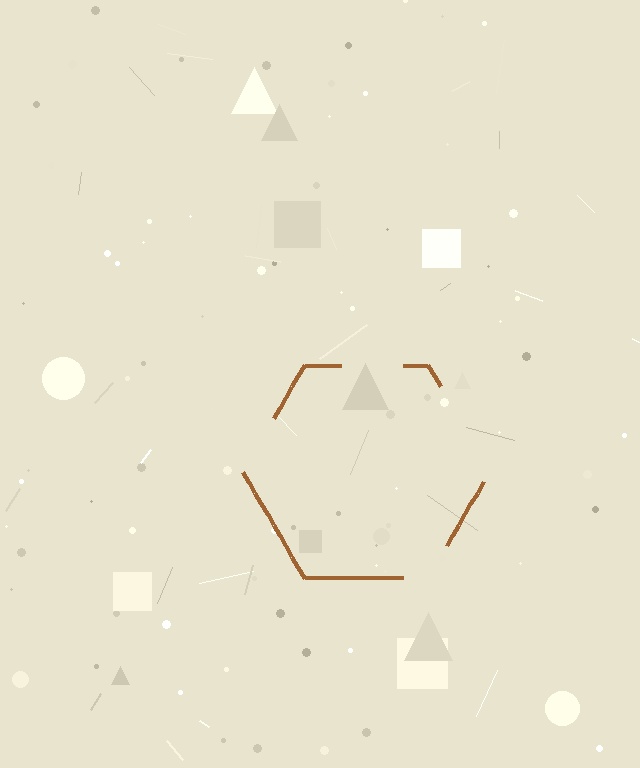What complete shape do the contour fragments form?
The contour fragments form a hexagon.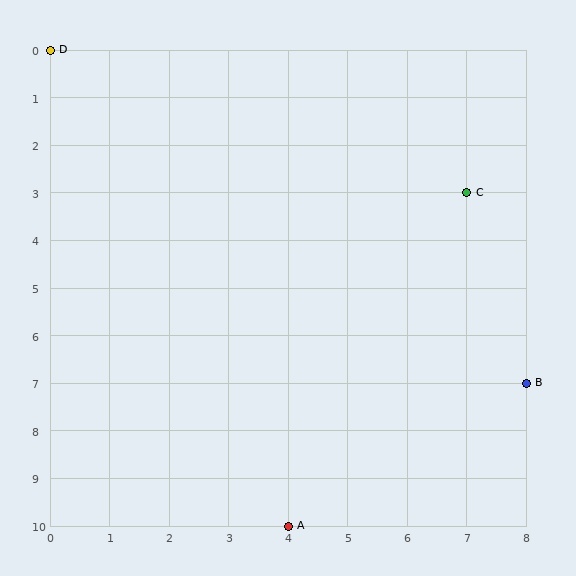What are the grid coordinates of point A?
Point A is at grid coordinates (4, 10).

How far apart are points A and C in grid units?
Points A and C are 3 columns and 7 rows apart (about 7.6 grid units diagonally).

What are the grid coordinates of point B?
Point B is at grid coordinates (8, 7).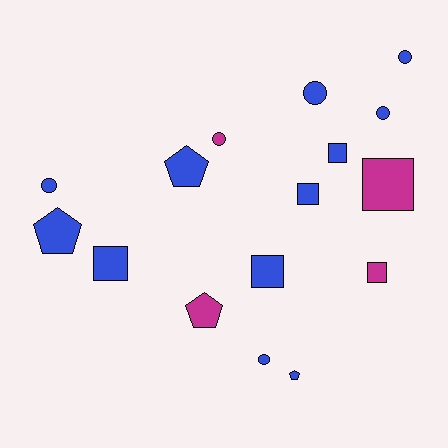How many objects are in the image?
There are 16 objects.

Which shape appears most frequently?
Circle, with 6 objects.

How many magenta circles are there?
There is 1 magenta circle.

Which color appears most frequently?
Blue, with 12 objects.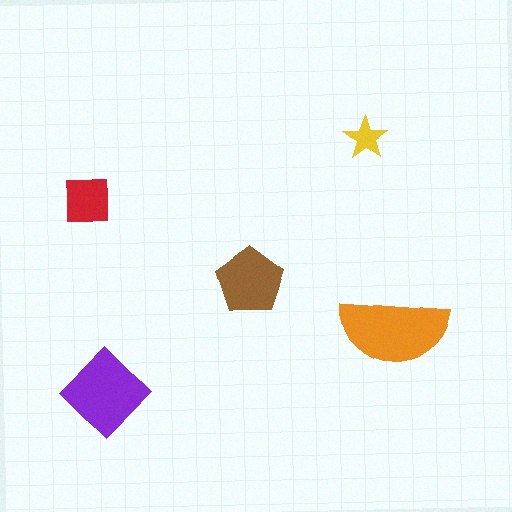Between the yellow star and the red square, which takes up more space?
The red square.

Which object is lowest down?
The purple diamond is bottommost.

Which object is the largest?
The orange semicircle.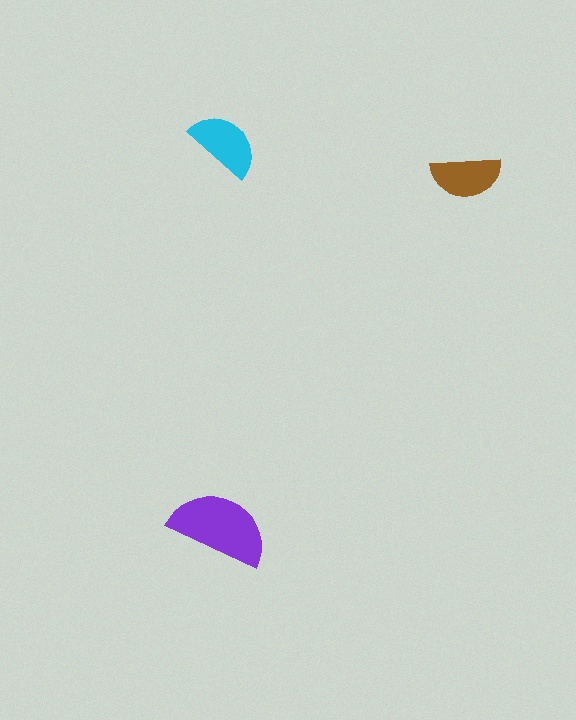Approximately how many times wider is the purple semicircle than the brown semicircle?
About 1.5 times wider.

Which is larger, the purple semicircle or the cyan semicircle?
The purple one.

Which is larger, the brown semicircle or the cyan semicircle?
The cyan one.